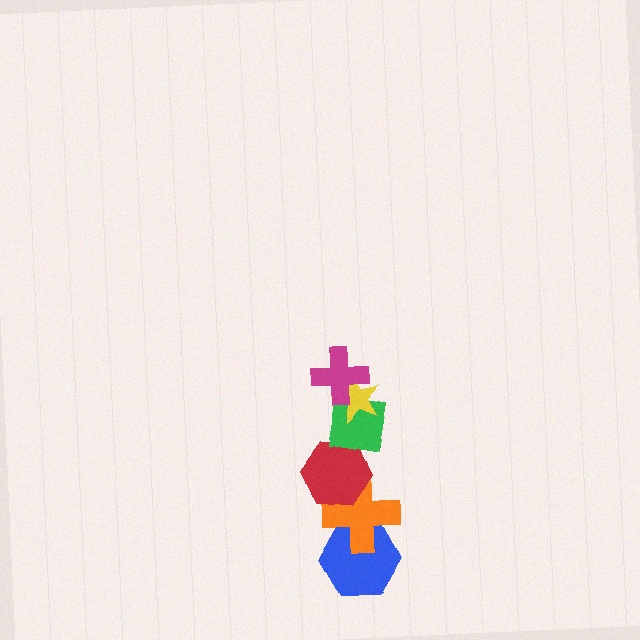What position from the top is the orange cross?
The orange cross is 5th from the top.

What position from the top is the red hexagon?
The red hexagon is 4th from the top.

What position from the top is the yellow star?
The yellow star is 2nd from the top.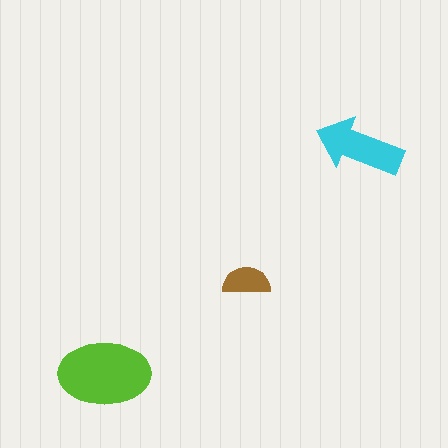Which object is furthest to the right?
The cyan arrow is rightmost.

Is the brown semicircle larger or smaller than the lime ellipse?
Smaller.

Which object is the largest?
The lime ellipse.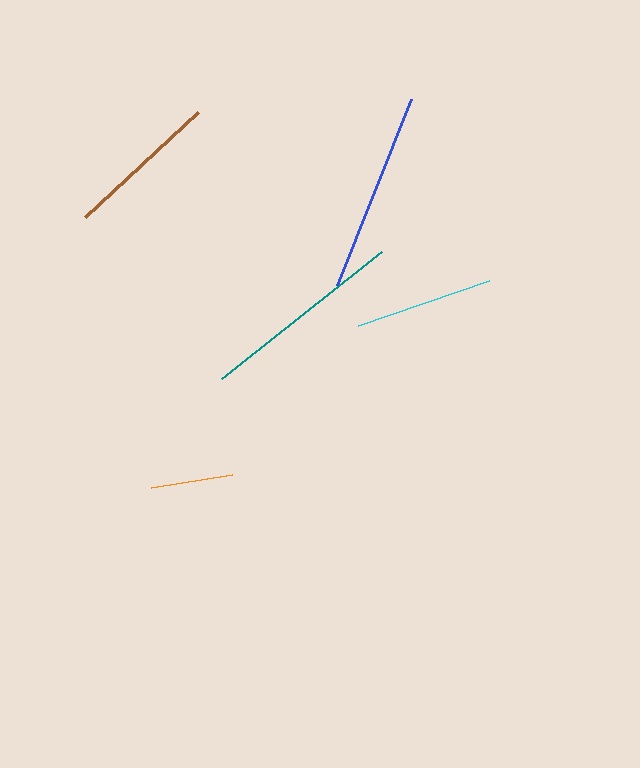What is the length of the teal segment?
The teal segment is approximately 204 pixels long.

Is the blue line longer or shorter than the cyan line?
The blue line is longer than the cyan line.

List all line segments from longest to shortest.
From longest to shortest: teal, blue, brown, cyan, orange.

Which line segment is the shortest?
The orange line is the shortest at approximately 82 pixels.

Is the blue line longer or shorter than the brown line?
The blue line is longer than the brown line.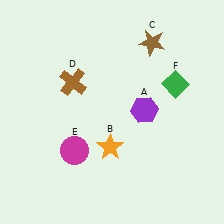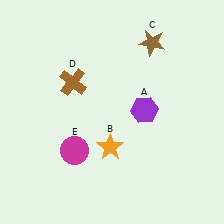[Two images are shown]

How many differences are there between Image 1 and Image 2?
There is 1 difference between the two images.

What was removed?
The green diamond (F) was removed in Image 2.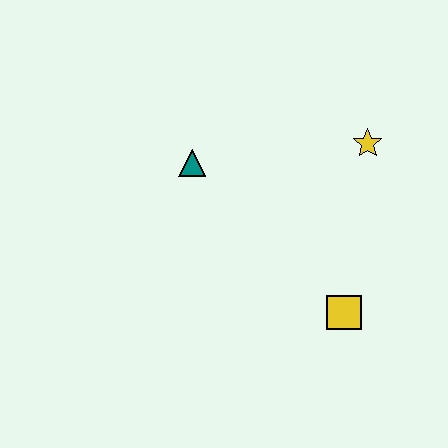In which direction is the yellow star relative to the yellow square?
The yellow star is above the yellow square.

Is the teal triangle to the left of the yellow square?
Yes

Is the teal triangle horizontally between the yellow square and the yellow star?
No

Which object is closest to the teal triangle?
The yellow star is closest to the teal triangle.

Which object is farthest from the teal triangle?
The yellow square is farthest from the teal triangle.